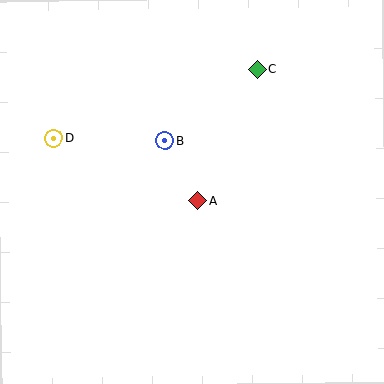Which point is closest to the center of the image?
Point A at (198, 201) is closest to the center.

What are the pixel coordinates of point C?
Point C is at (257, 70).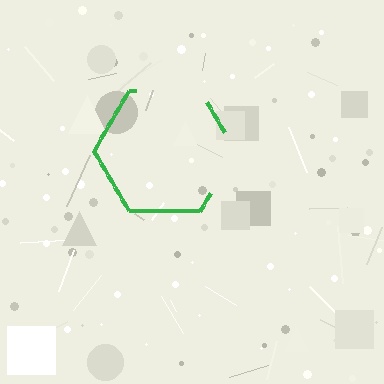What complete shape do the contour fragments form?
The contour fragments form a hexagon.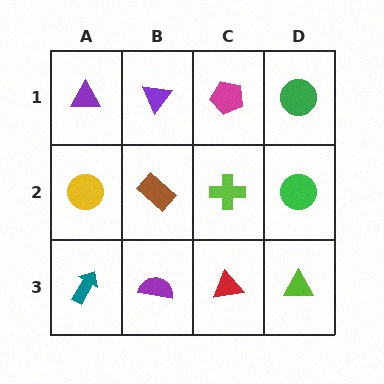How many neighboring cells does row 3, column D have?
2.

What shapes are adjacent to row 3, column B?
A brown rectangle (row 2, column B), a teal arrow (row 3, column A), a red triangle (row 3, column C).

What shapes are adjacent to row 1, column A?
A yellow circle (row 2, column A), a purple triangle (row 1, column B).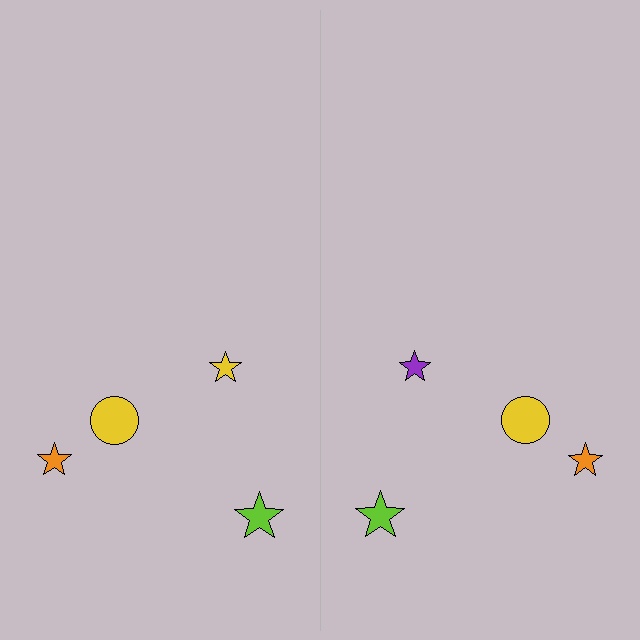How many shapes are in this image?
There are 8 shapes in this image.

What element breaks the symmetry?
The purple star on the right side breaks the symmetry — its mirror counterpart is yellow.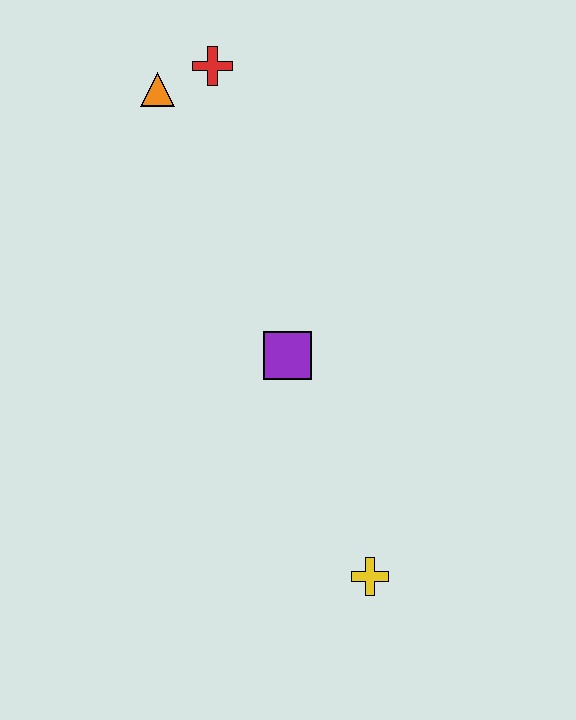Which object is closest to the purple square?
The yellow cross is closest to the purple square.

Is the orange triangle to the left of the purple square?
Yes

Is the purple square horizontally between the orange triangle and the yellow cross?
Yes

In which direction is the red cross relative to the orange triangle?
The red cross is to the right of the orange triangle.